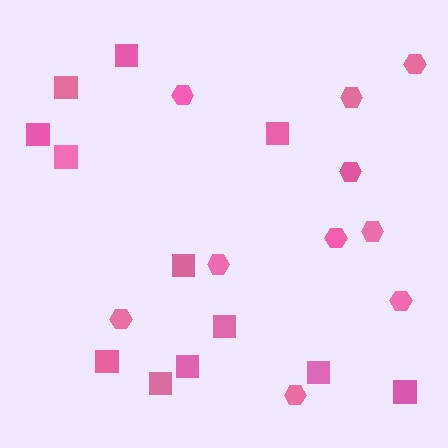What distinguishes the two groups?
There are 2 groups: one group of hexagons (10) and one group of squares (12).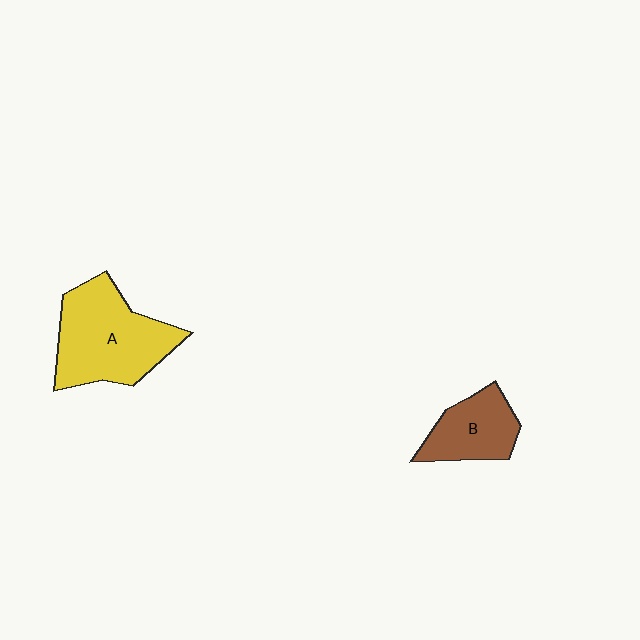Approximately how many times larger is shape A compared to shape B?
Approximately 1.8 times.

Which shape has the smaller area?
Shape B (brown).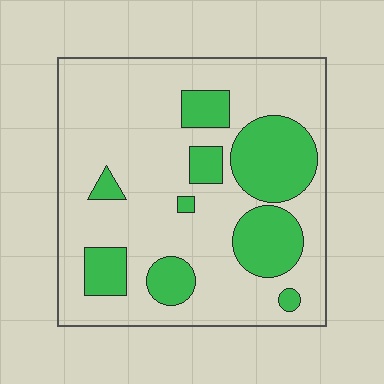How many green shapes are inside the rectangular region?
9.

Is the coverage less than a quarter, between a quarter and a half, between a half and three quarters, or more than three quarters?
Between a quarter and a half.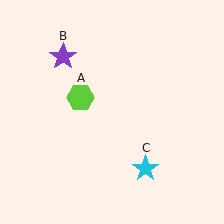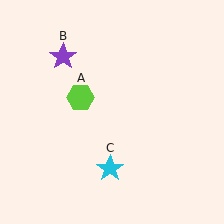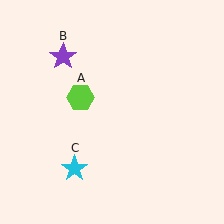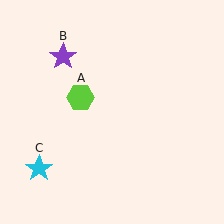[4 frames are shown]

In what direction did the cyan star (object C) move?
The cyan star (object C) moved left.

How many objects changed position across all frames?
1 object changed position: cyan star (object C).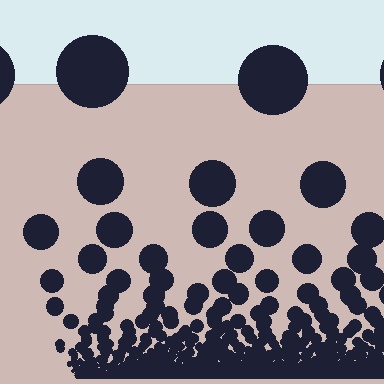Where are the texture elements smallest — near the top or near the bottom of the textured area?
Near the bottom.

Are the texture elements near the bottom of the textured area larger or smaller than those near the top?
Smaller. The gradient is inverted — elements near the bottom are smaller and denser.